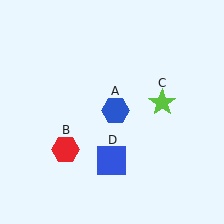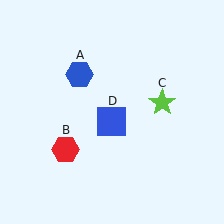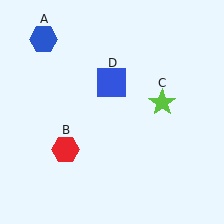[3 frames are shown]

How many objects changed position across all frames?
2 objects changed position: blue hexagon (object A), blue square (object D).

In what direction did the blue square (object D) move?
The blue square (object D) moved up.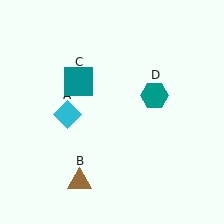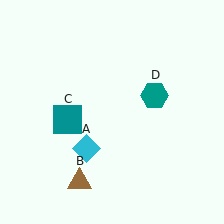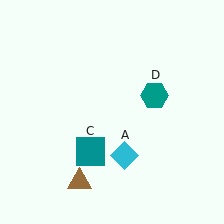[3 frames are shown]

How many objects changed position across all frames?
2 objects changed position: cyan diamond (object A), teal square (object C).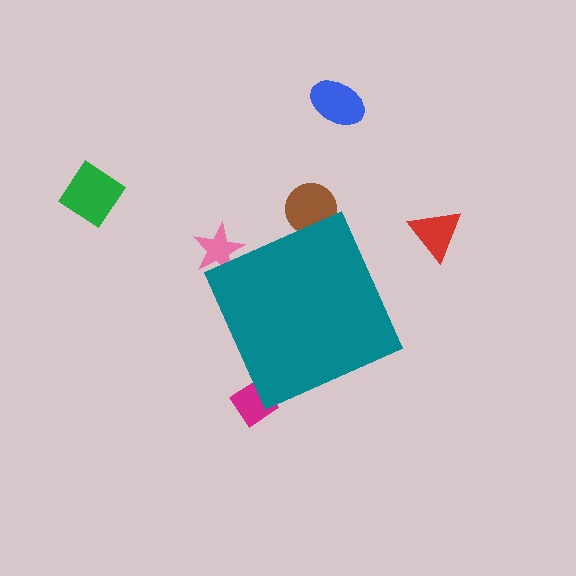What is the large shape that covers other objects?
A teal diamond.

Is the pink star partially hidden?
Yes, the pink star is partially hidden behind the teal diamond.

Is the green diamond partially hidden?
No, the green diamond is fully visible.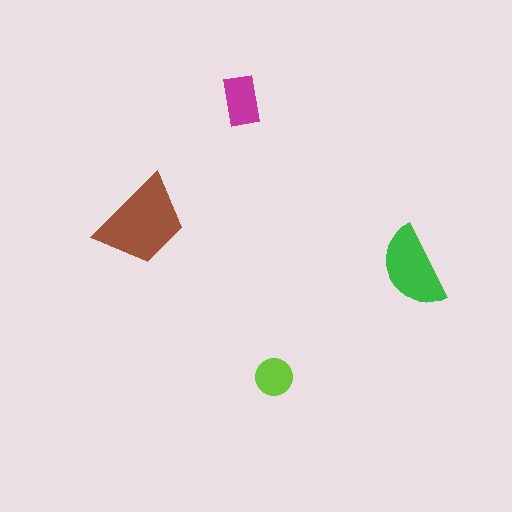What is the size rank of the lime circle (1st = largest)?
4th.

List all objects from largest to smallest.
The brown trapezoid, the green semicircle, the magenta rectangle, the lime circle.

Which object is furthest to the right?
The green semicircle is rightmost.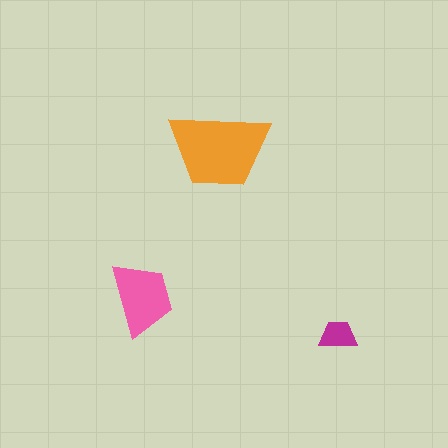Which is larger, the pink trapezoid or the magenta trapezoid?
The pink one.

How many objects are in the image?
There are 3 objects in the image.